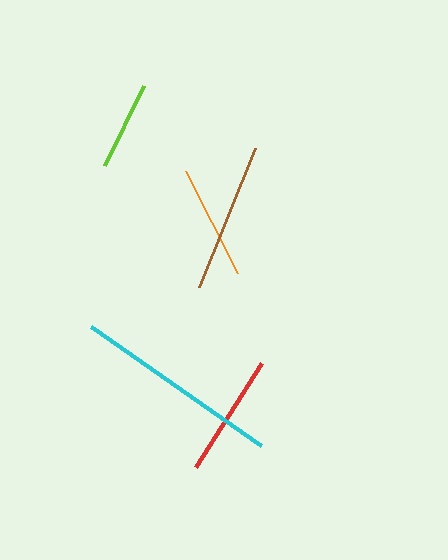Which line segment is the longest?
The cyan line is the longest at approximately 208 pixels.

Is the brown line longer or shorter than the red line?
The brown line is longer than the red line.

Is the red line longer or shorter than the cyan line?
The cyan line is longer than the red line.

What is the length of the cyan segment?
The cyan segment is approximately 208 pixels long.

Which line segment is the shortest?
The lime line is the shortest at approximately 89 pixels.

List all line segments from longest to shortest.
From longest to shortest: cyan, brown, red, orange, lime.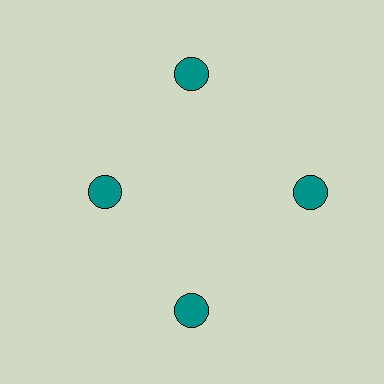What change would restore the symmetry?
The symmetry would be restored by moving it outward, back onto the ring so that all 4 circles sit at equal angles and equal distance from the center.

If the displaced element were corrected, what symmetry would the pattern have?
It would have 4-fold rotational symmetry — the pattern would map onto itself every 90 degrees.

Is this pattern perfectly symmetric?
No. The 4 teal circles are arranged in a ring, but one element near the 9 o'clock position is pulled inward toward the center, breaking the 4-fold rotational symmetry.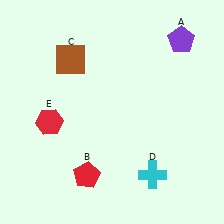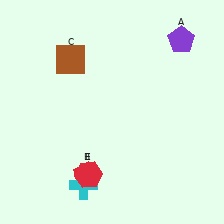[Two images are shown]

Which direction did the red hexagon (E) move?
The red hexagon (E) moved down.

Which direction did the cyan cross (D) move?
The cyan cross (D) moved left.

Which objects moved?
The objects that moved are: the cyan cross (D), the red hexagon (E).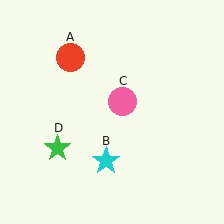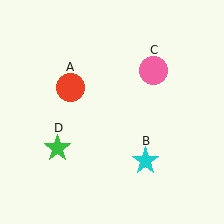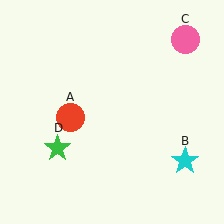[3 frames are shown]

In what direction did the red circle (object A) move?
The red circle (object A) moved down.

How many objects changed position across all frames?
3 objects changed position: red circle (object A), cyan star (object B), pink circle (object C).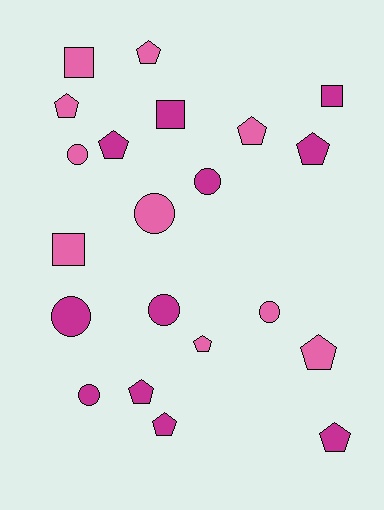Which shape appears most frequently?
Pentagon, with 10 objects.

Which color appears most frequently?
Magenta, with 11 objects.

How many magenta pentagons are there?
There are 5 magenta pentagons.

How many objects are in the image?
There are 21 objects.